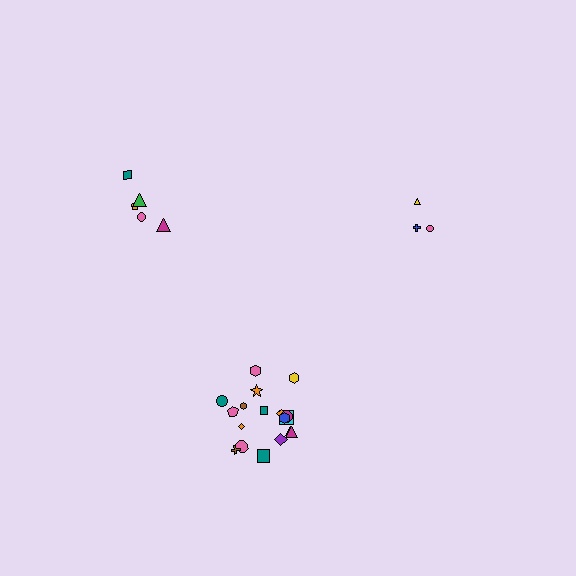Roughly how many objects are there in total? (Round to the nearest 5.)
Roughly 25 objects in total.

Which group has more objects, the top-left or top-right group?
The top-left group.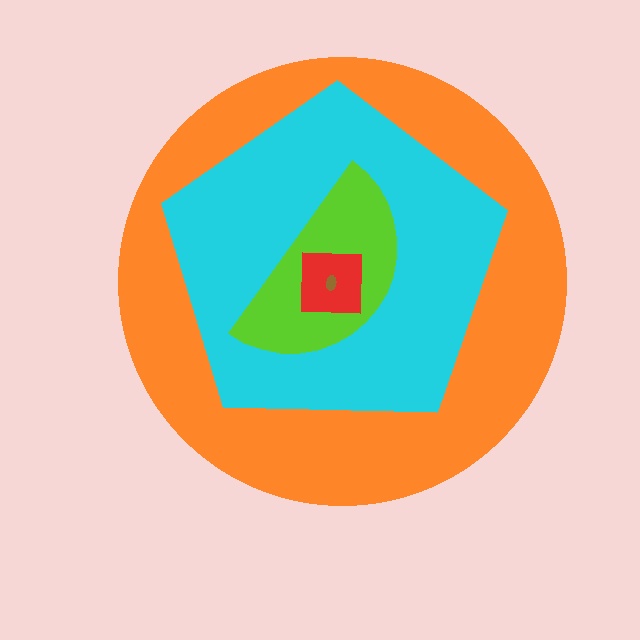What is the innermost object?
The brown ellipse.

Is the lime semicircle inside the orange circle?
Yes.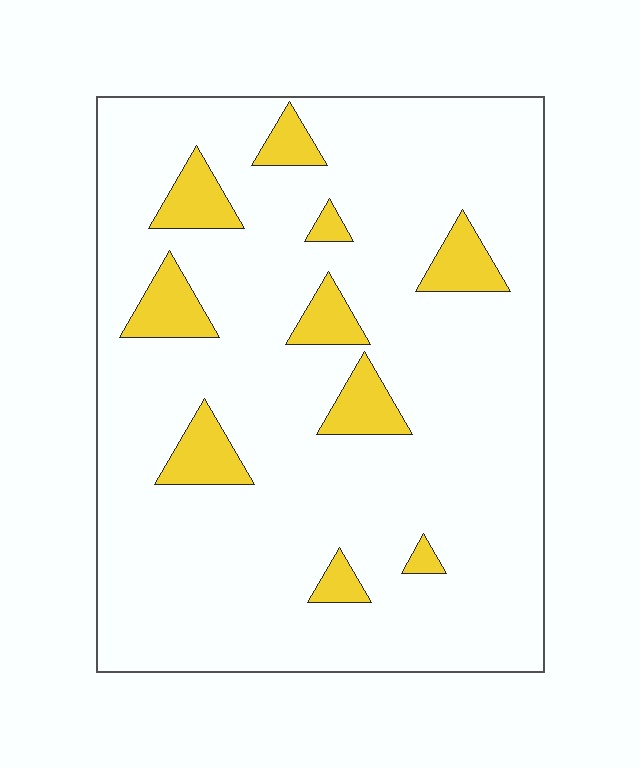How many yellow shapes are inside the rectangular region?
10.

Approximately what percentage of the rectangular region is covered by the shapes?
Approximately 10%.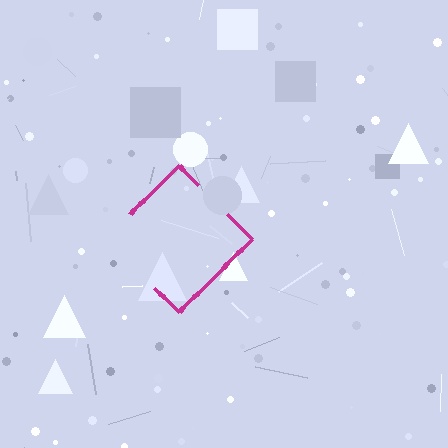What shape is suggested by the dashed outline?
The dashed outline suggests a diamond.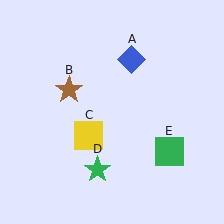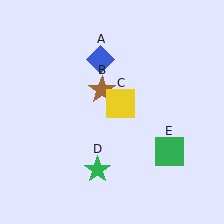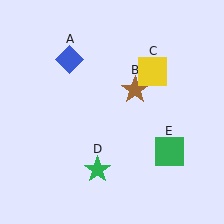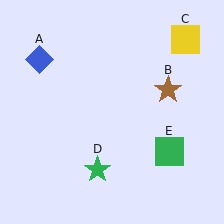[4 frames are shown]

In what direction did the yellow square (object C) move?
The yellow square (object C) moved up and to the right.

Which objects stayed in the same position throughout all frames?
Green star (object D) and green square (object E) remained stationary.